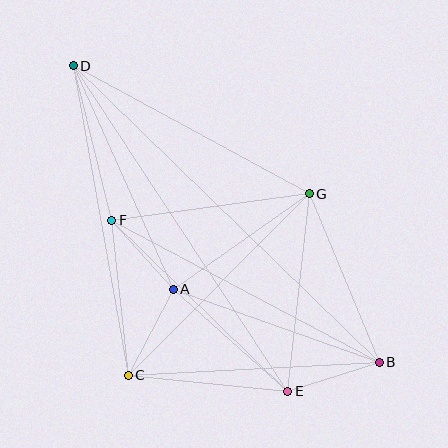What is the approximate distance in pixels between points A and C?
The distance between A and C is approximately 97 pixels.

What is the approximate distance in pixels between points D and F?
The distance between D and F is approximately 159 pixels.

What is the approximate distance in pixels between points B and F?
The distance between B and F is approximately 303 pixels.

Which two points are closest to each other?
Points A and F are closest to each other.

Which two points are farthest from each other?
Points B and D are farthest from each other.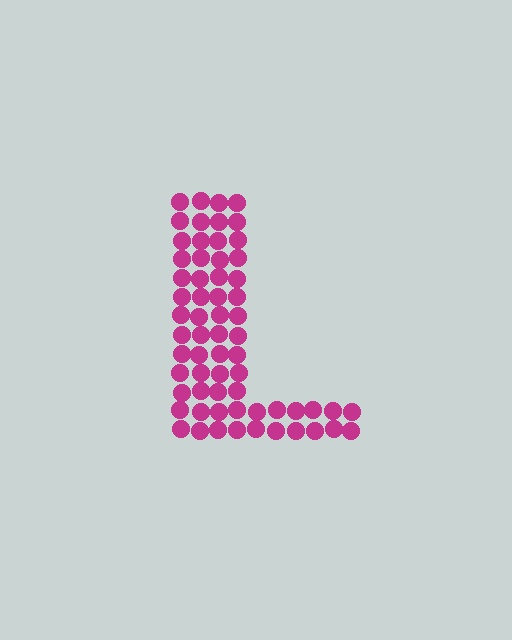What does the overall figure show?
The overall figure shows the letter L.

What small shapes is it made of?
It is made of small circles.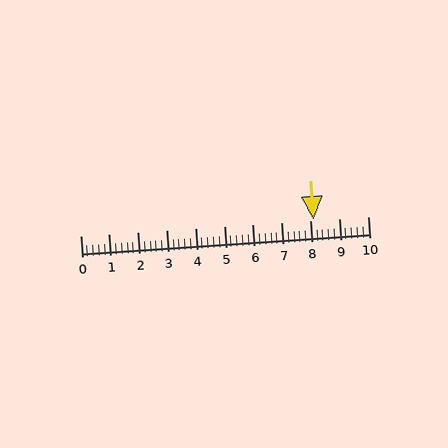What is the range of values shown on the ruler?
The ruler shows values from 0 to 10.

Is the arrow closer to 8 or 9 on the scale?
The arrow is closer to 8.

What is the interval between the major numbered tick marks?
The major tick marks are spaced 1 units apart.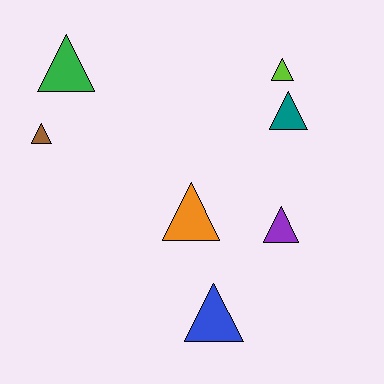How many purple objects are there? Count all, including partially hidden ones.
There is 1 purple object.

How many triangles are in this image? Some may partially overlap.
There are 7 triangles.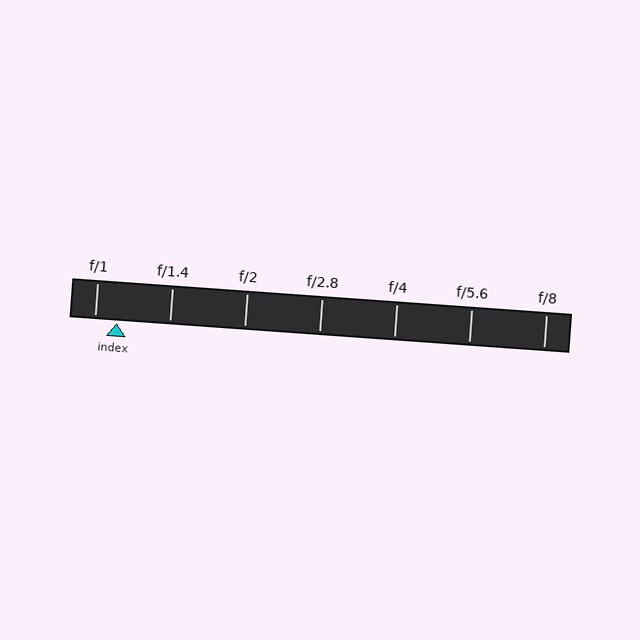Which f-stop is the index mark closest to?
The index mark is closest to f/1.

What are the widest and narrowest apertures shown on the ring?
The widest aperture shown is f/1 and the narrowest is f/8.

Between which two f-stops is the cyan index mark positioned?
The index mark is between f/1 and f/1.4.